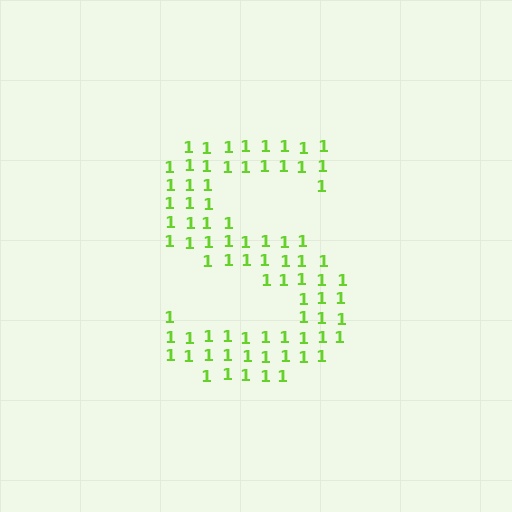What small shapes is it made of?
It is made of small digit 1's.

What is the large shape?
The large shape is the letter S.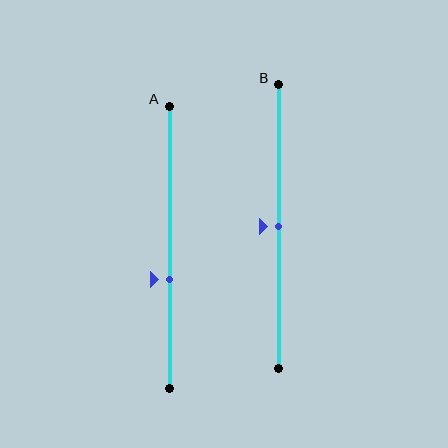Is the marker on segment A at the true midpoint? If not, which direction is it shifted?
No, the marker on segment A is shifted downward by about 12% of the segment length.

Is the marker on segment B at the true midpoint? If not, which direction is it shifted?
Yes, the marker on segment B is at the true midpoint.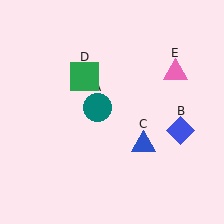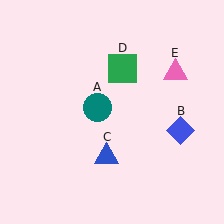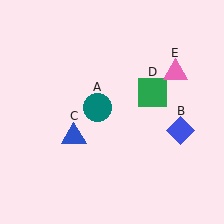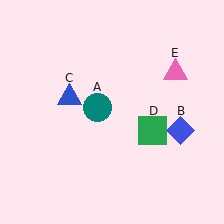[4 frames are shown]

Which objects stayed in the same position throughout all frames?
Teal circle (object A) and blue diamond (object B) and pink triangle (object E) remained stationary.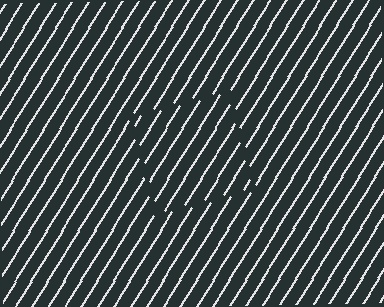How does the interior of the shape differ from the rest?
The interior of the shape contains the same grating, shifted by half a period — the contour is defined by the phase discontinuity where line-ends from the inner and outer gratings abut.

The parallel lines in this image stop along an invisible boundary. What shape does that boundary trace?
An illusory square. The interior of the shape contains the same grating, shifted by half a period — the contour is defined by the phase discontinuity where line-ends from the inner and outer gratings abut.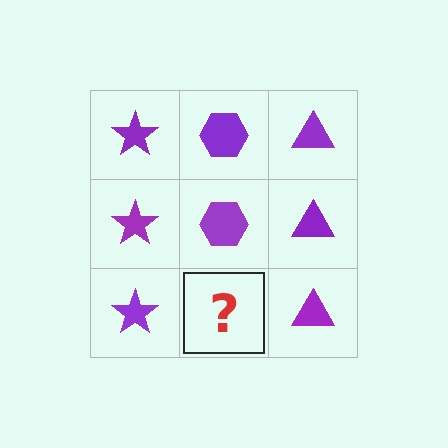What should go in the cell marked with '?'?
The missing cell should contain a purple hexagon.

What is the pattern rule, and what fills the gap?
The rule is that each column has a consistent shape. The gap should be filled with a purple hexagon.